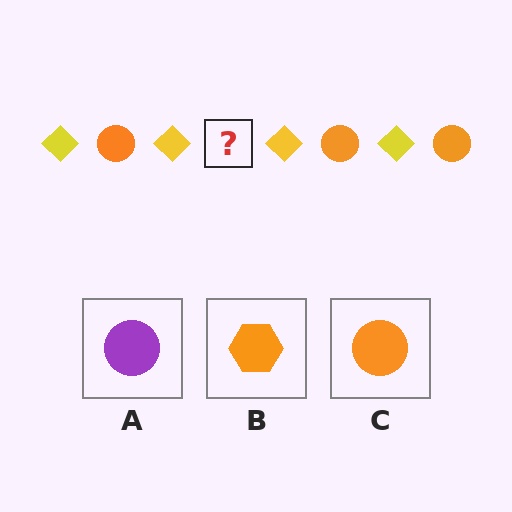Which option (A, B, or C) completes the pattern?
C.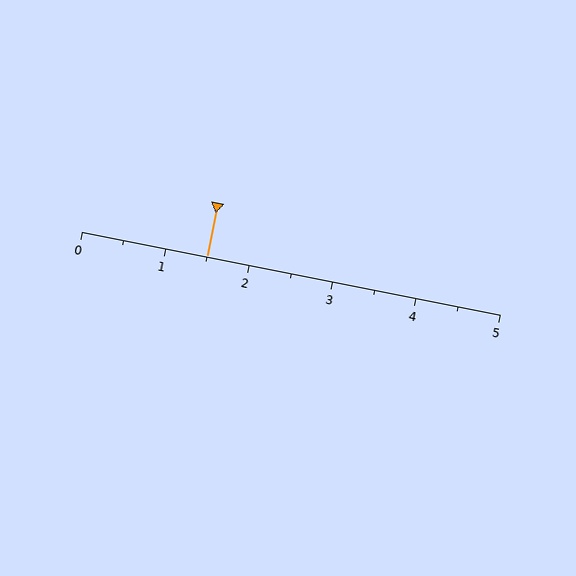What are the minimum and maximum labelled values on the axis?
The axis runs from 0 to 5.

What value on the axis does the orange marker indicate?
The marker indicates approximately 1.5.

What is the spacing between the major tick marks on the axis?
The major ticks are spaced 1 apart.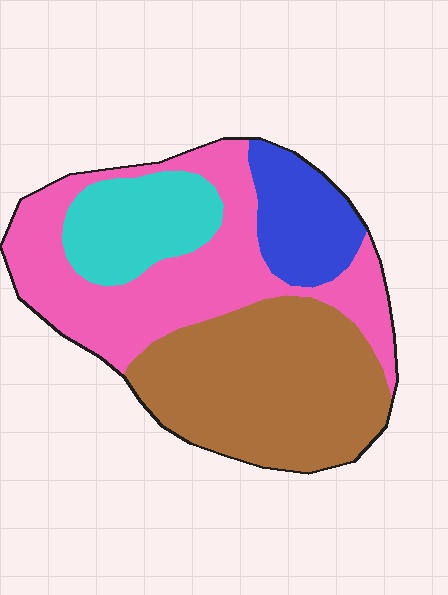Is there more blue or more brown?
Brown.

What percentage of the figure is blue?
Blue takes up about one eighth (1/8) of the figure.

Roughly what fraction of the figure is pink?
Pink covers 37% of the figure.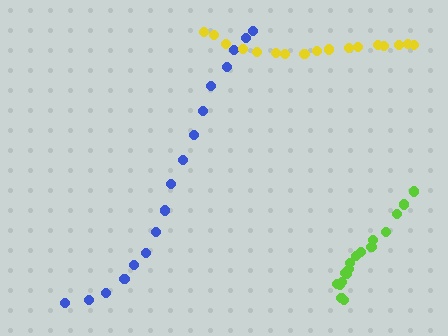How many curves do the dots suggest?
There are 3 distinct paths.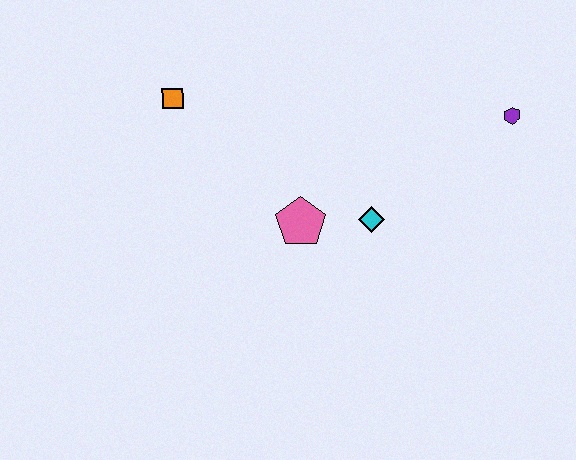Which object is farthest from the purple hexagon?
The orange square is farthest from the purple hexagon.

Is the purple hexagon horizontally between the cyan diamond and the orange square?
No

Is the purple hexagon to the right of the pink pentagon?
Yes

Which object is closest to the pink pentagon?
The cyan diamond is closest to the pink pentagon.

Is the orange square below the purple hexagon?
No